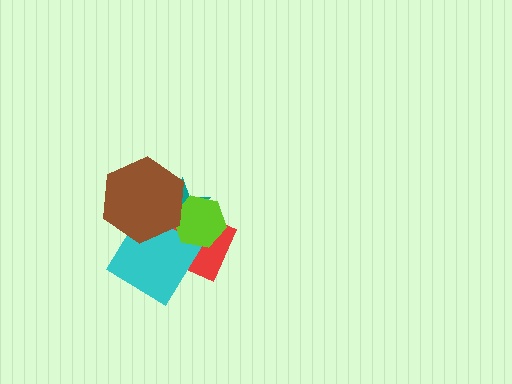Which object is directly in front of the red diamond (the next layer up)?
The cyan diamond is directly in front of the red diamond.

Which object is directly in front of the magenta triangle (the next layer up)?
The teal star is directly in front of the magenta triangle.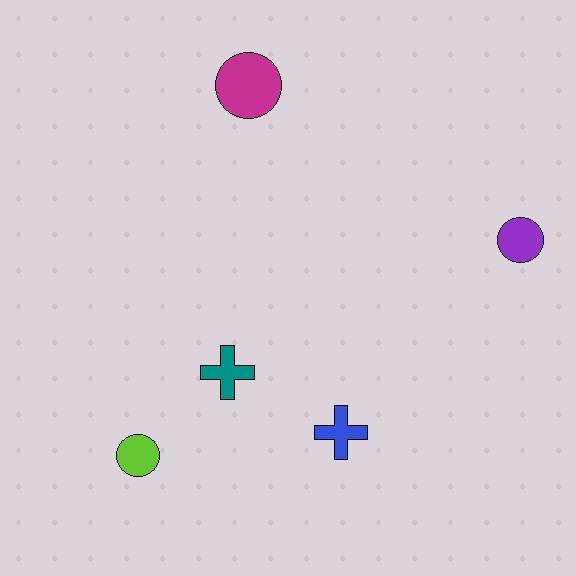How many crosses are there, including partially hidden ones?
There are 2 crosses.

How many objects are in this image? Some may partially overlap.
There are 5 objects.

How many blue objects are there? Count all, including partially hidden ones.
There is 1 blue object.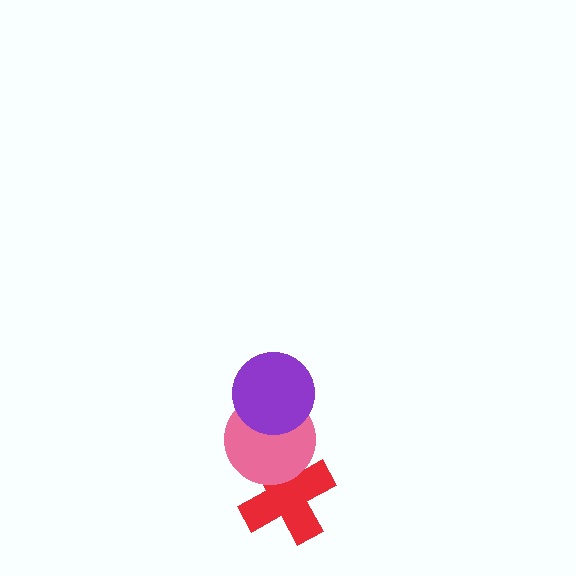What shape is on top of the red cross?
The pink circle is on top of the red cross.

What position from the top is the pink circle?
The pink circle is 2nd from the top.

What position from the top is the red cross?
The red cross is 3rd from the top.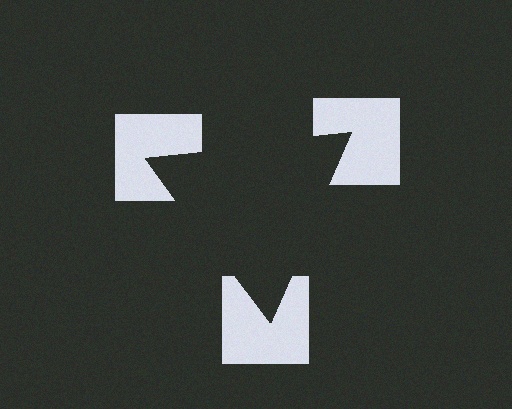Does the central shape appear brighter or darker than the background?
It typically appears slightly darker than the background, even though no actual brightness change is drawn.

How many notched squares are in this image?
There are 3 — one at each vertex of the illusory triangle.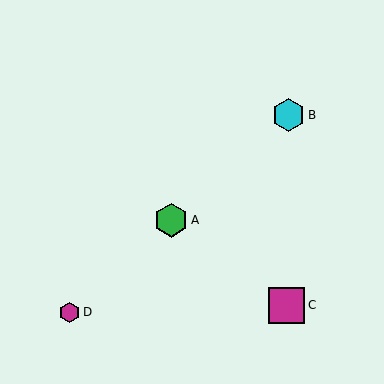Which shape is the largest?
The magenta square (labeled C) is the largest.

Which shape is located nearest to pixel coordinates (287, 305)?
The magenta square (labeled C) at (286, 305) is nearest to that location.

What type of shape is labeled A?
Shape A is a green hexagon.